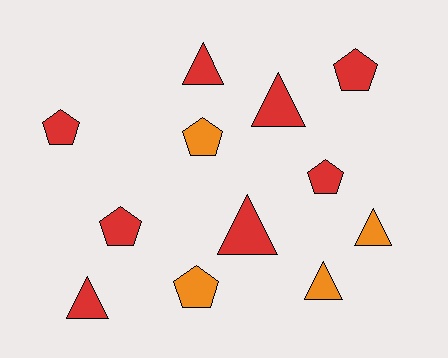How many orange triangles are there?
There are 2 orange triangles.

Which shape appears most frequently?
Triangle, with 6 objects.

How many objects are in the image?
There are 12 objects.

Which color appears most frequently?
Red, with 8 objects.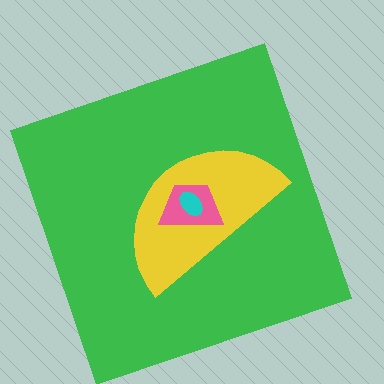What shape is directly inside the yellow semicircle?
The pink trapezoid.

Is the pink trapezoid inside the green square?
Yes.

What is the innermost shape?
The cyan ellipse.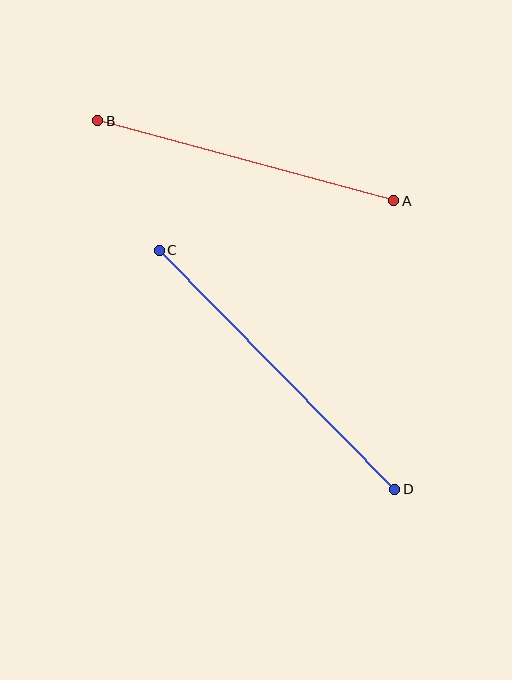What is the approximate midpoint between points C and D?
The midpoint is at approximately (277, 370) pixels.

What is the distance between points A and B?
The distance is approximately 307 pixels.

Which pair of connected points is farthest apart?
Points C and D are farthest apart.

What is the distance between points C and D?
The distance is approximately 335 pixels.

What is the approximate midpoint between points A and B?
The midpoint is at approximately (246, 161) pixels.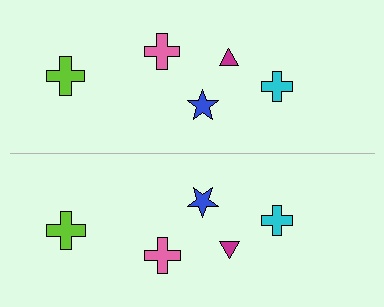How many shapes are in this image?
There are 10 shapes in this image.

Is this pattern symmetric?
Yes, this pattern has bilateral (reflection) symmetry.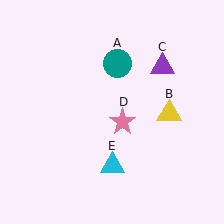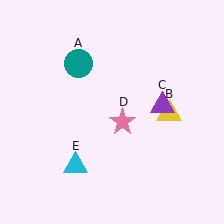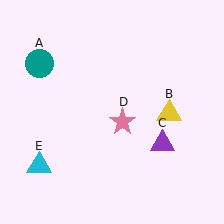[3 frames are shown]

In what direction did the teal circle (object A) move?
The teal circle (object A) moved left.